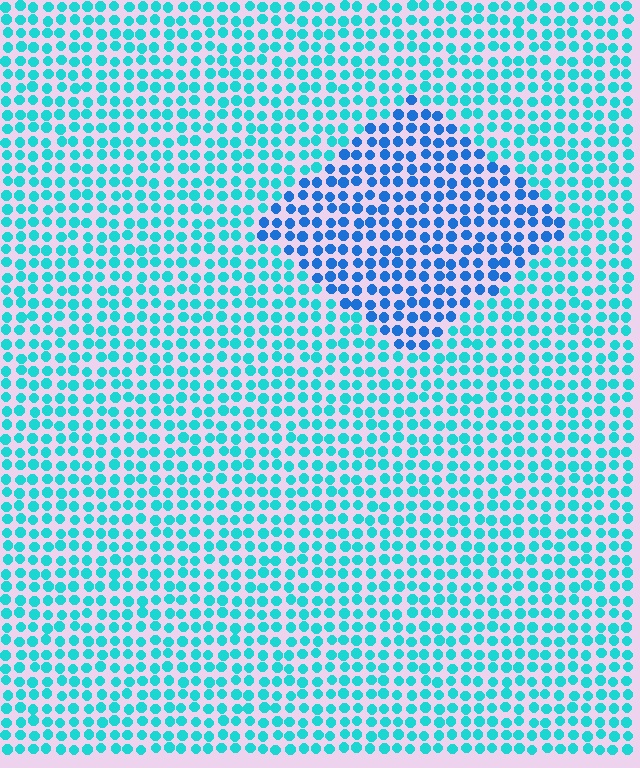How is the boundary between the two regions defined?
The boundary is defined purely by a slight shift in hue (about 35 degrees). Spacing, size, and orientation are identical on both sides.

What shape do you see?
I see a diamond.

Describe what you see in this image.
The image is filled with small cyan elements in a uniform arrangement. A diamond-shaped region is visible where the elements are tinted to a slightly different hue, forming a subtle color boundary.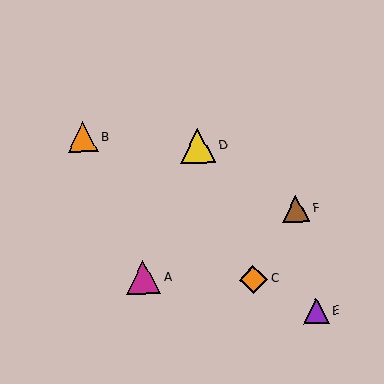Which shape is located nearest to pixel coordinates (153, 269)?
The magenta triangle (labeled A) at (144, 277) is nearest to that location.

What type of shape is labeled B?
Shape B is an orange triangle.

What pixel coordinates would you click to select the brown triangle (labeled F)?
Click at (296, 209) to select the brown triangle F.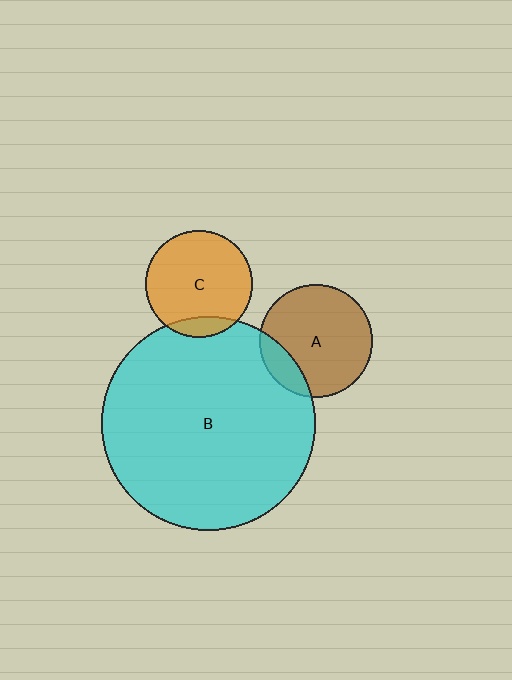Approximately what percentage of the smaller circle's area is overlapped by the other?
Approximately 10%.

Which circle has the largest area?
Circle B (cyan).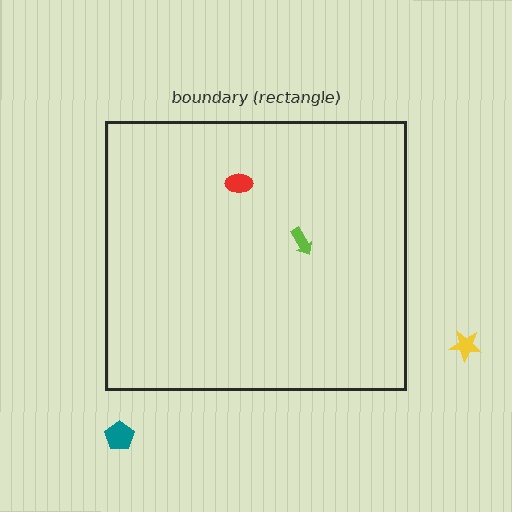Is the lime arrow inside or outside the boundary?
Inside.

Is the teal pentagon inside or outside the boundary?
Outside.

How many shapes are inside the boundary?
2 inside, 2 outside.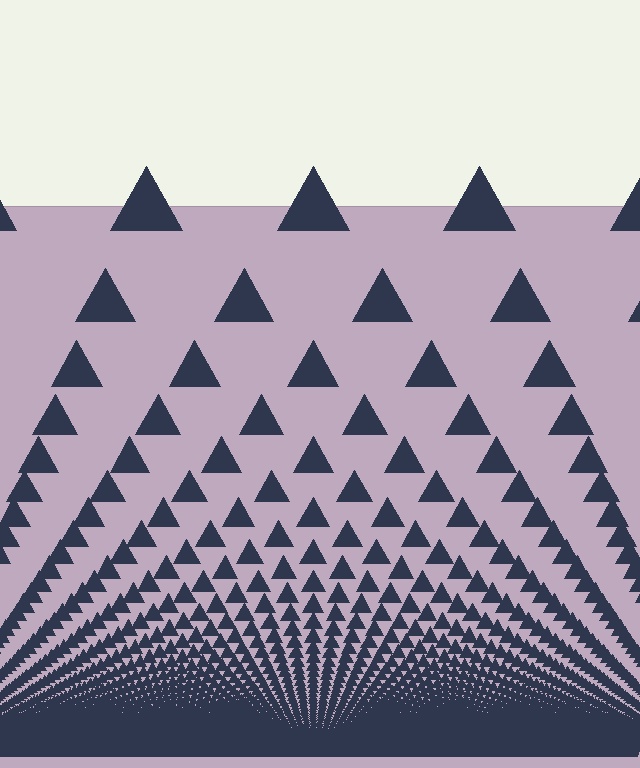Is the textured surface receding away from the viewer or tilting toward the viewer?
The surface appears to tilt toward the viewer. Texture elements get larger and sparser toward the top.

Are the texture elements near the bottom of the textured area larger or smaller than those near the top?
Smaller. The gradient is inverted — elements near the bottom are smaller and denser.